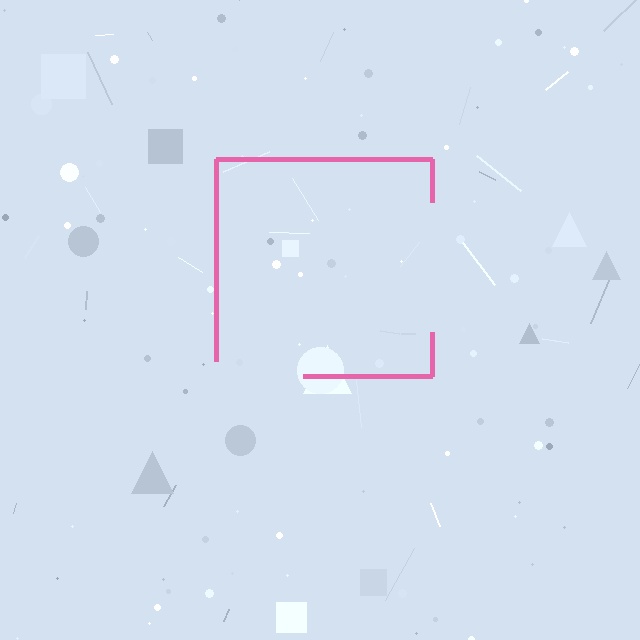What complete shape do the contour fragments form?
The contour fragments form a square.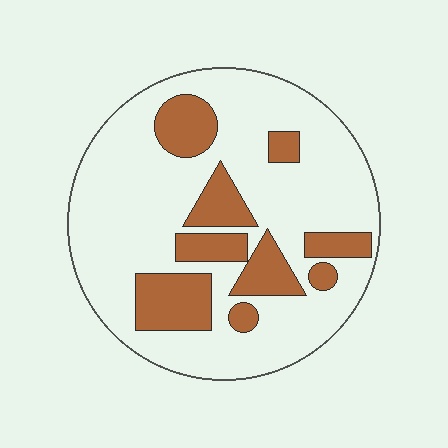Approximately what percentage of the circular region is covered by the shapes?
Approximately 25%.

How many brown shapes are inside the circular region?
9.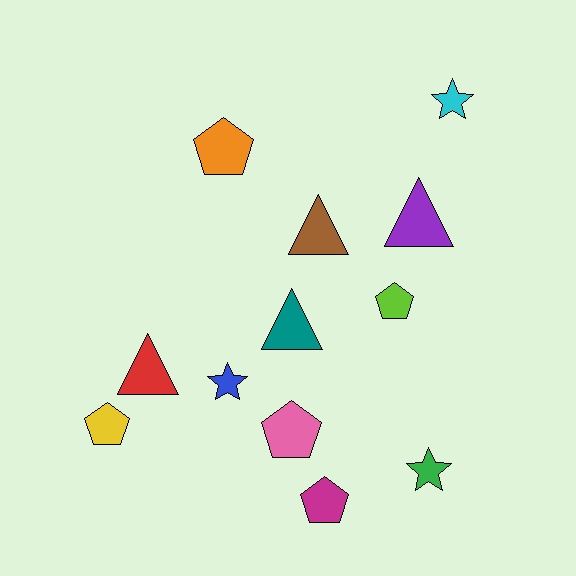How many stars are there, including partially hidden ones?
There are 3 stars.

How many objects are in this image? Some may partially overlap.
There are 12 objects.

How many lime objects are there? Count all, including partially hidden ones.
There is 1 lime object.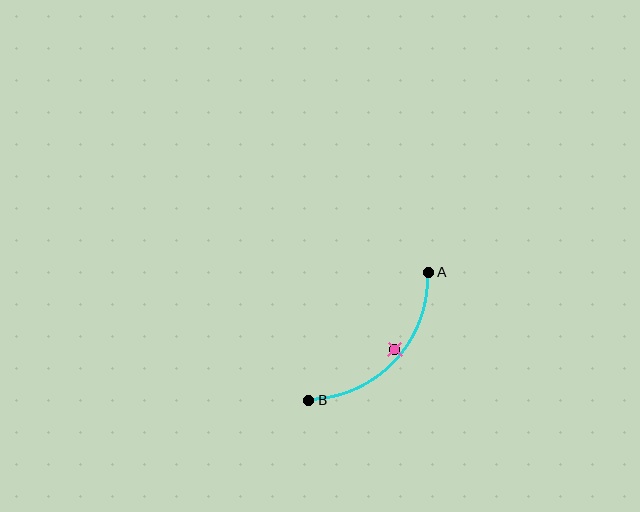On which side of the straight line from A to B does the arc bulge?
The arc bulges below and to the right of the straight line connecting A and B.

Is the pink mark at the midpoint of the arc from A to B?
No — the pink mark does not lie on the arc at all. It sits slightly inside the curve.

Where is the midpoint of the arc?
The arc midpoint is the point on the curve farthest from the straight line joining A and B. It sits below and to the right of that line.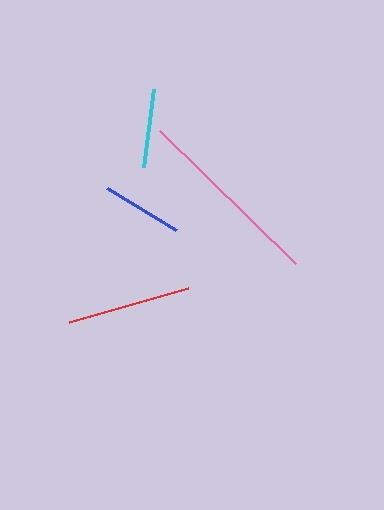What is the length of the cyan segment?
The cyan segment is approximately 78 pixels long.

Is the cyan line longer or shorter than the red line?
The red line is longer than the cyan line.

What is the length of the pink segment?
The pink segment is approximately 190 pixels long.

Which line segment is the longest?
The pink line is the longest at approximately 190 pixels.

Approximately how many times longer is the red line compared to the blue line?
The red line is approximately 1.5 times the length of the blue line.